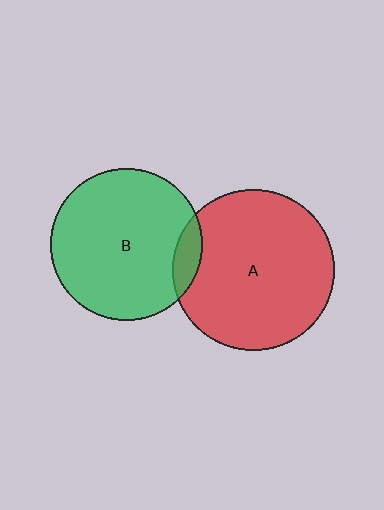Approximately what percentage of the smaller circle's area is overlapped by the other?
Approximately 10%.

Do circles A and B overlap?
Yes.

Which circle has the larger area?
Circle A (red).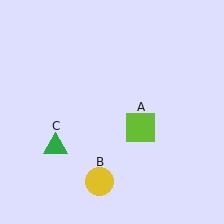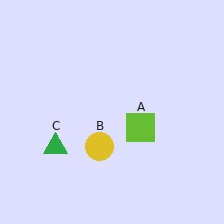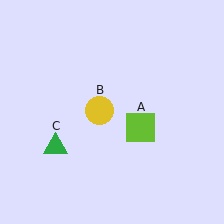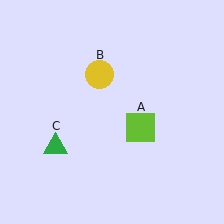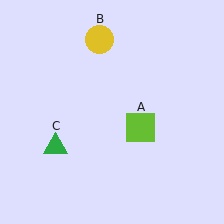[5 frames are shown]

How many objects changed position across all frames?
1 object changed position: yellow circle (object B).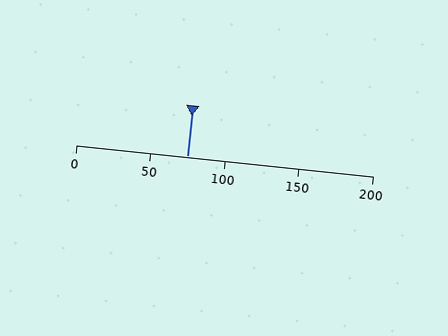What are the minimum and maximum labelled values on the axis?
The axis runs from 0 to 200.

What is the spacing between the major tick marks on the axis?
The major ticks are spaced 50 apart.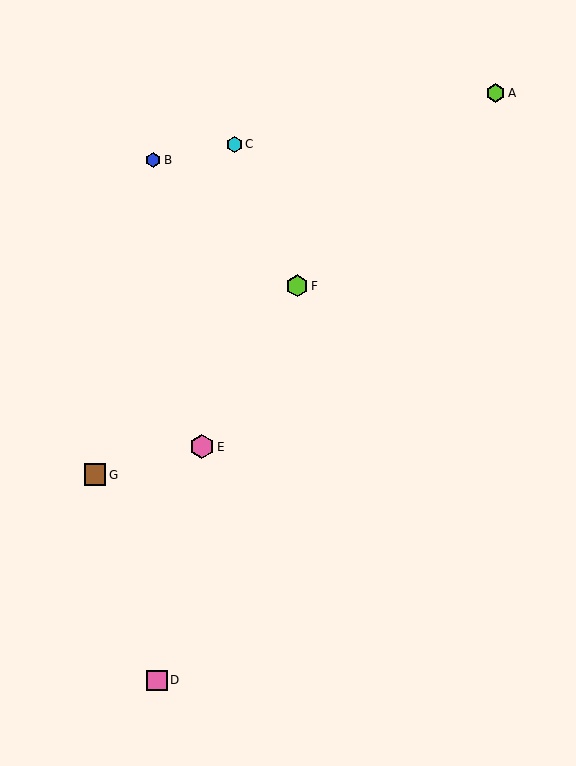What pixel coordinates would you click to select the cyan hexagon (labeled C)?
Click at (234, 144) to select the cyan hexagon C.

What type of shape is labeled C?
Shape C is a cyan hexagon.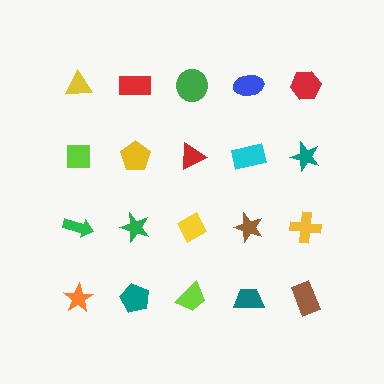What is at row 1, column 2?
A red rectangle.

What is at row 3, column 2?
A green star.